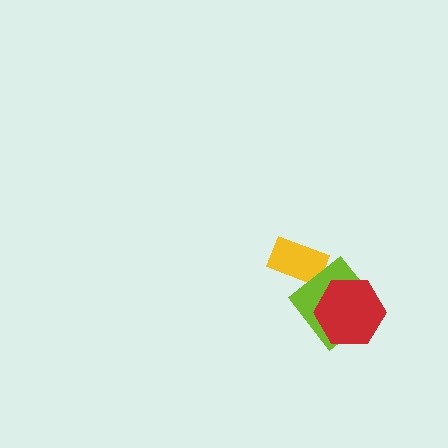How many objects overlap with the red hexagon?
1 object overlaps with the red hexagon.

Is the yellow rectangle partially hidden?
Yes, it is partially covered by another shape.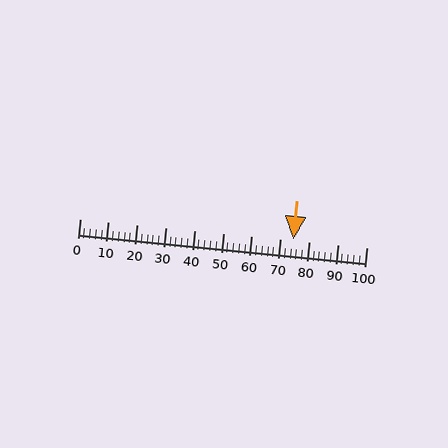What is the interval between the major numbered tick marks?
The major tick marks are spaced 10 units apart.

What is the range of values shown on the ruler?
The ruler shows values from 0 to 100.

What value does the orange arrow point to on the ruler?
The orange arrow points to approximately 75.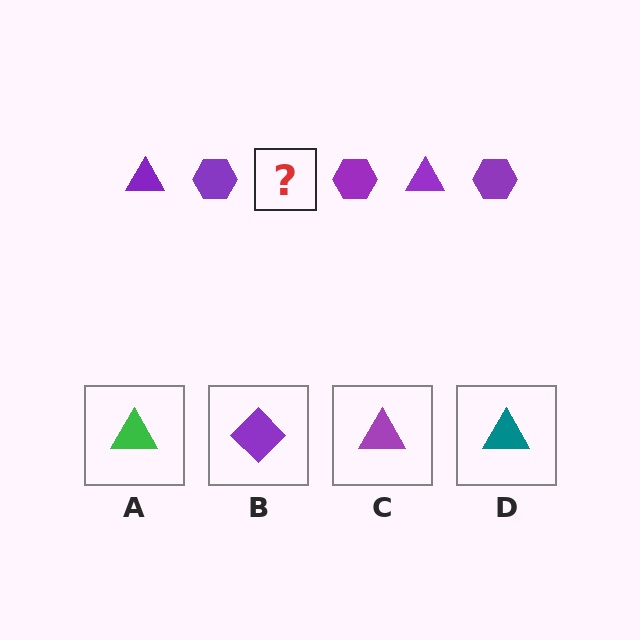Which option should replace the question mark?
Option C.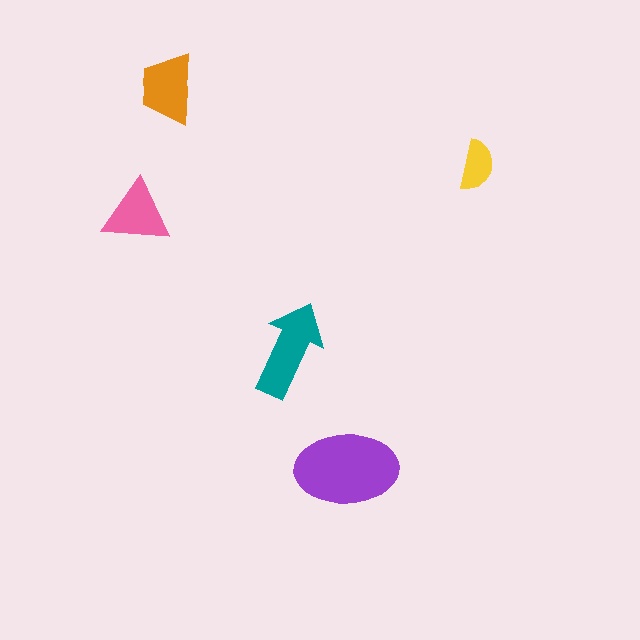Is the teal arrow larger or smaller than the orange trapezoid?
Larger.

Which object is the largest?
The purple ellipse.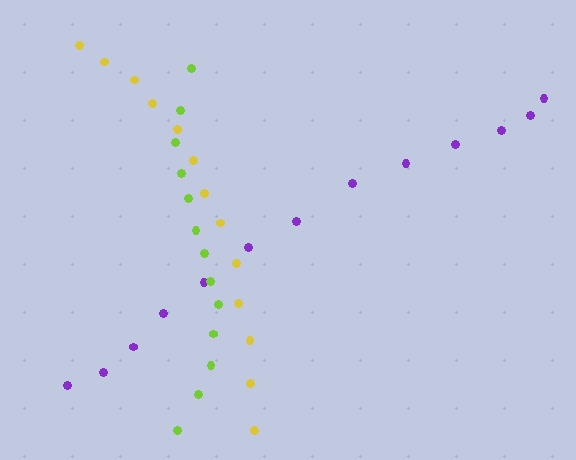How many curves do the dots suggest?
There are 3 distinct paths.